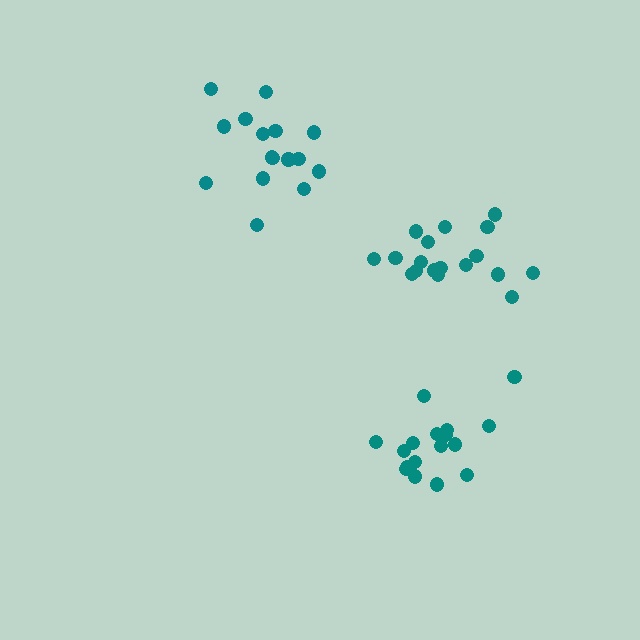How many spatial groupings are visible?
There are 3 spatial groupings.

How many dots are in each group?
Group 1: 18 dots, Group 2: 16 dots, Group 3: 17 dots (51 total).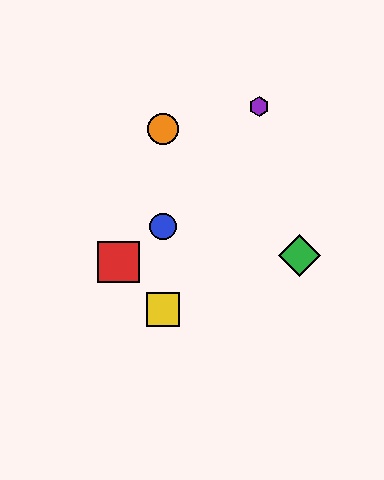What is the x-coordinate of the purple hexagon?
The purple hexagon is at x≈259.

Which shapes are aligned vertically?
The blue circle, the yellow square, the orange circle are aligned vertically.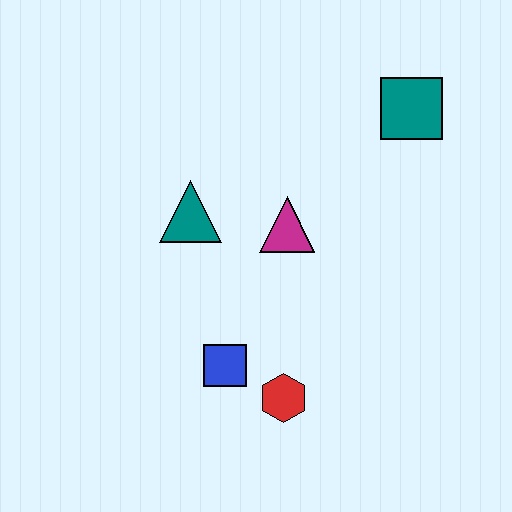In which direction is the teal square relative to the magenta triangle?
The teal square is to the right of the magenta triangle.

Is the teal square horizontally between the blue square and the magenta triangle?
No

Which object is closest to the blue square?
The red hexagon is closest to the blue square.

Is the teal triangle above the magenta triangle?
Yes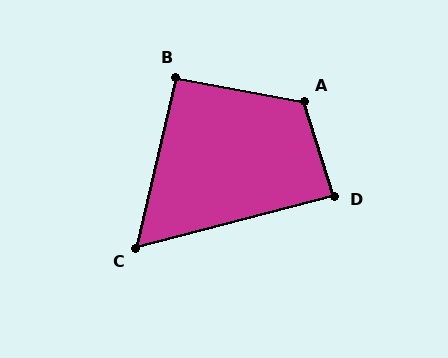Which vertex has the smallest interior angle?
C, at approximately 62 degrees.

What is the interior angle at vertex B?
Approximately 93 degrees (approximately right).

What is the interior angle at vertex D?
Approximately 87 degrees (approximately right).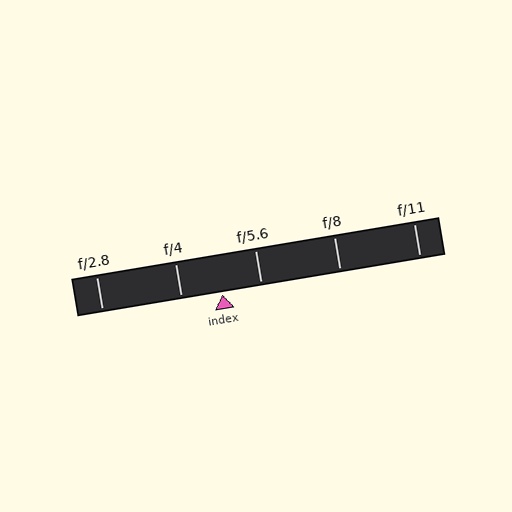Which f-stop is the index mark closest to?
The index mark is closest to f/5.6.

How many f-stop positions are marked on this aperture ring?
There are 5 f-stop positions marked.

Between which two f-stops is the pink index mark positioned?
The index mark is between f/4 and f/5.6.